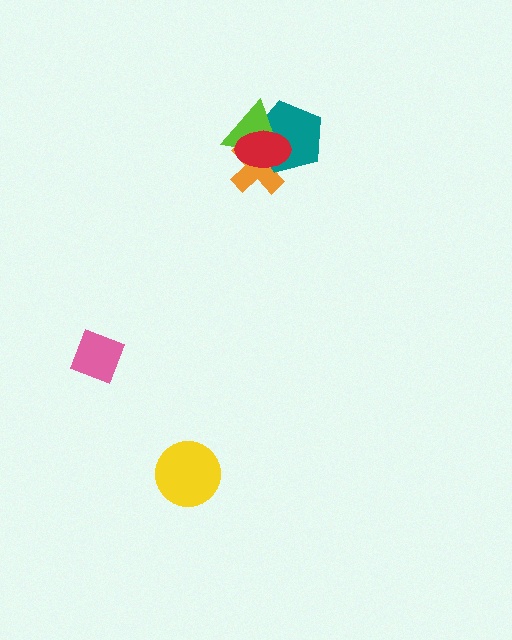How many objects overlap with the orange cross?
3 objects overlap with the orange cross.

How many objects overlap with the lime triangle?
3 objects overlap with the lime triangle.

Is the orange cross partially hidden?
Yes, it is partially covered by another shape.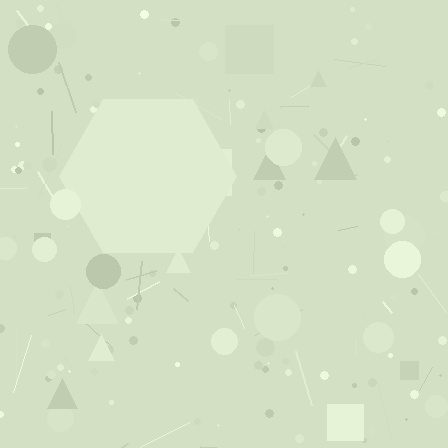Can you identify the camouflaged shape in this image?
The camouflaged shape is a hexagon.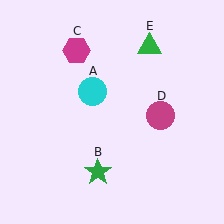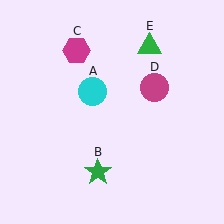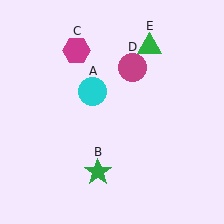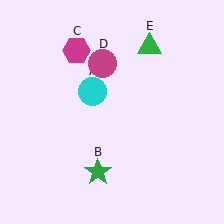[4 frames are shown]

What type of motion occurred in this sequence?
The magenta circle (object D) rotated counterclockwise around the center of the scene.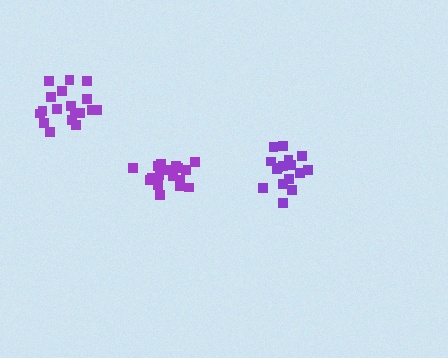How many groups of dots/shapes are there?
There are 3 groups.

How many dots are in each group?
Group 1: 18 dots, Group 2: 17 dots, Group 3: 19 dots (54 total).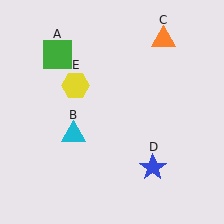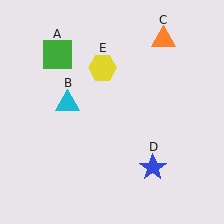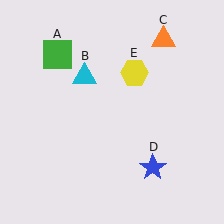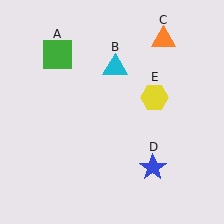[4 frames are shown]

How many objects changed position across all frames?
2 objects changed position: cyan triangle (object B), yellow hexagon (object E).